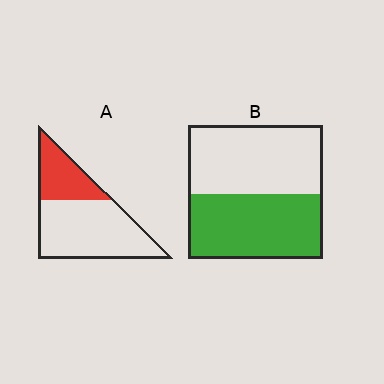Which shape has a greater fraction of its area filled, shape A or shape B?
Shape B.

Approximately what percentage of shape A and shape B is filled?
A is approximately 30% and B is approximately 50%.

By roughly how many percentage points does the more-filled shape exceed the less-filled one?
By roughly 15 percentage points (B over A).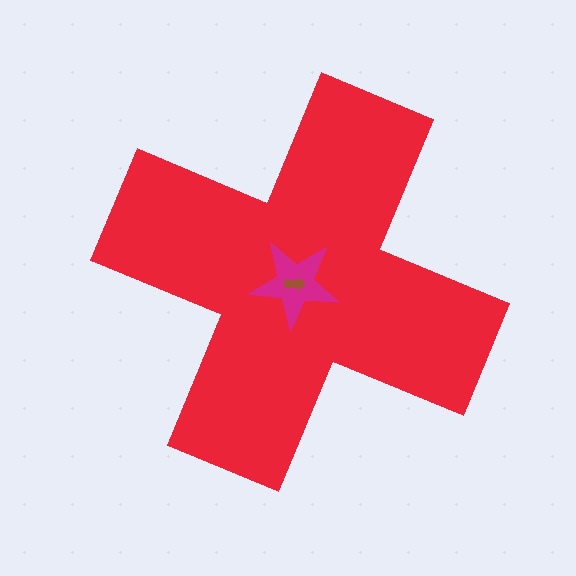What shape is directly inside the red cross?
The magenta star.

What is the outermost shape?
The red cross.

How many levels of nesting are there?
3.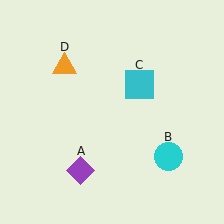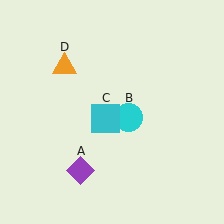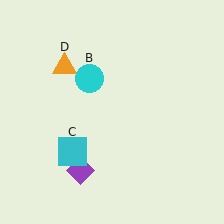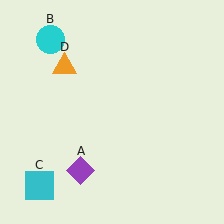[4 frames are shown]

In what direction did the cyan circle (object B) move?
The cyan circle (object B) moved up and to the left.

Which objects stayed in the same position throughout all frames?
Purple diamond (object A) and orange triangle (object D) remained stationary.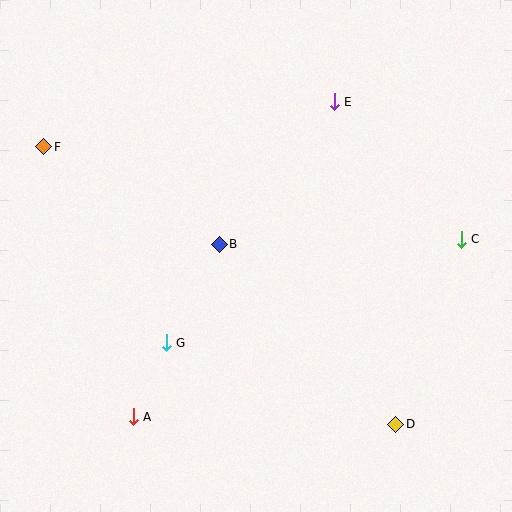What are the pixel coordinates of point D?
Point D is at (396, 424).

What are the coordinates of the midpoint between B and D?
The midpoint between B and D is at (308, 334).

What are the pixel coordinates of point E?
Point E is at (334, 102).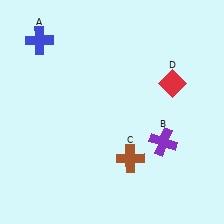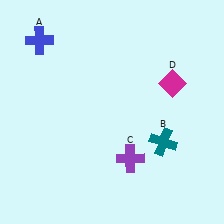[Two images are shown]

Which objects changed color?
B changed from purple to teal. C changed from brown to purple. D changed from red to magenta.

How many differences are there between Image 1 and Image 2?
There are 3 differences between the two images.